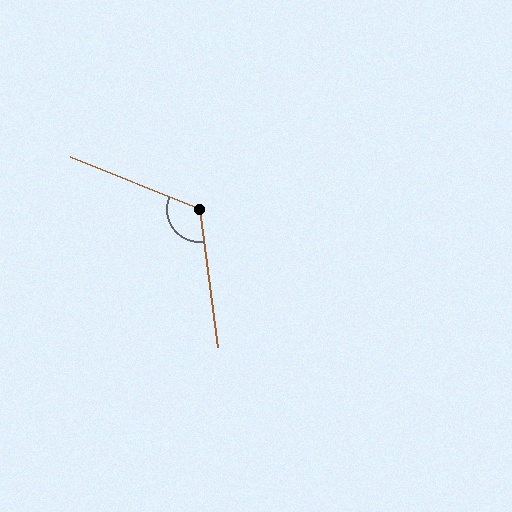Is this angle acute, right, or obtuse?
It is obtuse.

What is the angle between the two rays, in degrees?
Approximately 119 degrees.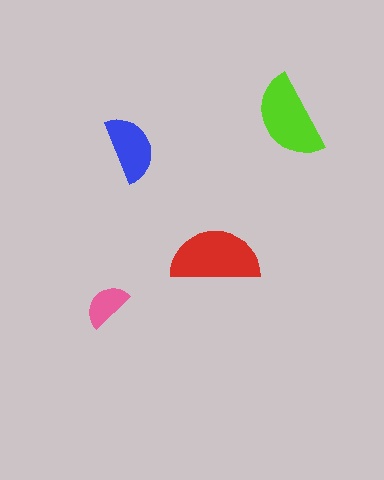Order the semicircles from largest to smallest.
the red one, the lime one, the blue one, the pink one.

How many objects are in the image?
There are 4 objects in the image.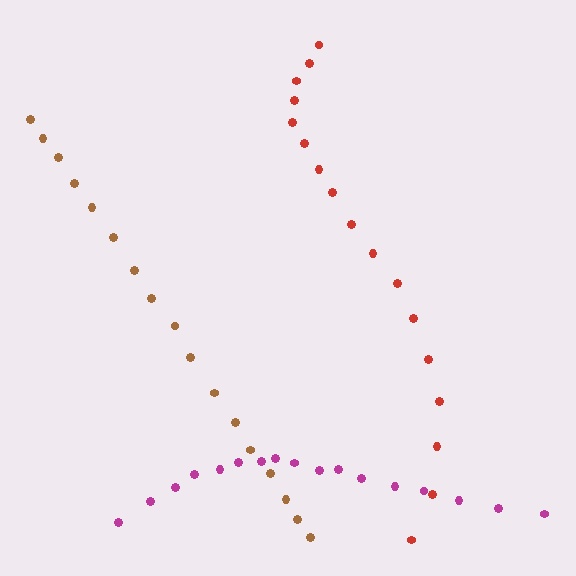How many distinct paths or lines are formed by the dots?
There are 3 distinct paths.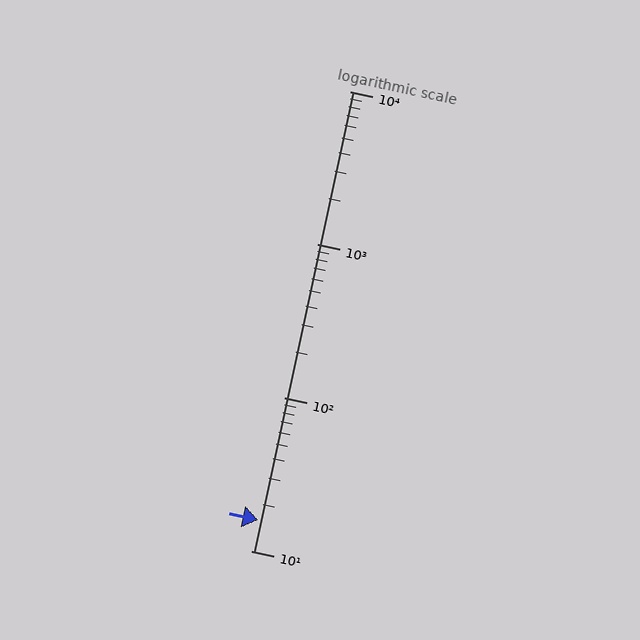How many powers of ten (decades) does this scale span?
The scale spans 3 decades, from 10 to 10000.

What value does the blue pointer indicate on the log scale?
The pointer indicates approximately 16.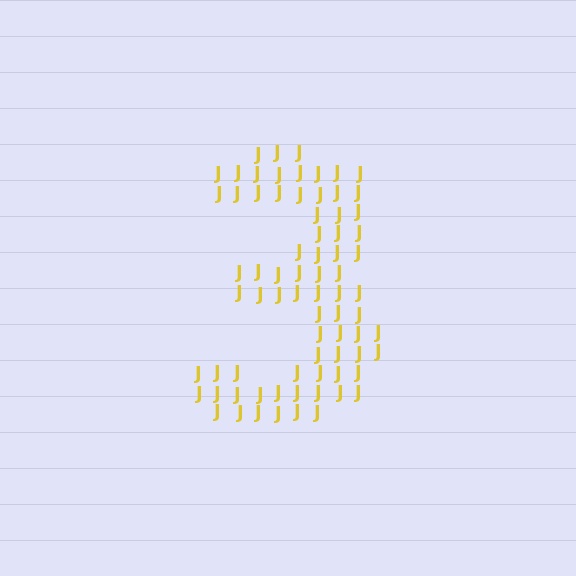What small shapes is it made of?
It is made of small letter J's.